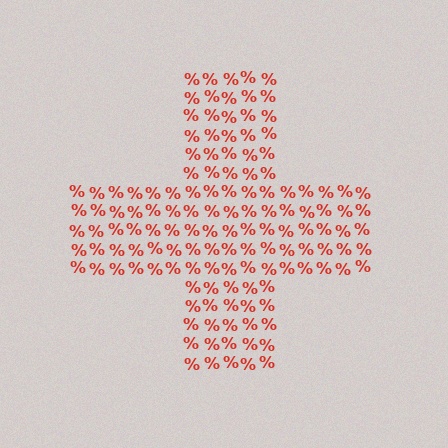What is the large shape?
The large shape is a cross.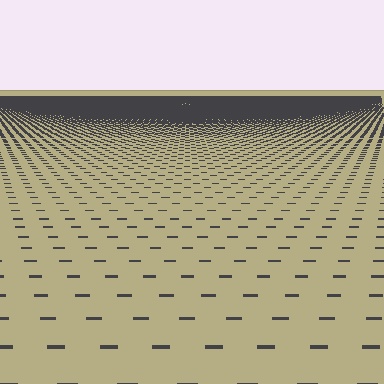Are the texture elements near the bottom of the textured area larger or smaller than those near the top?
Larger. Near the bottom, elements are closer to the viewer and appear at a bigger on-screen size.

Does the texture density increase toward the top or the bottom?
Density increases toward the top.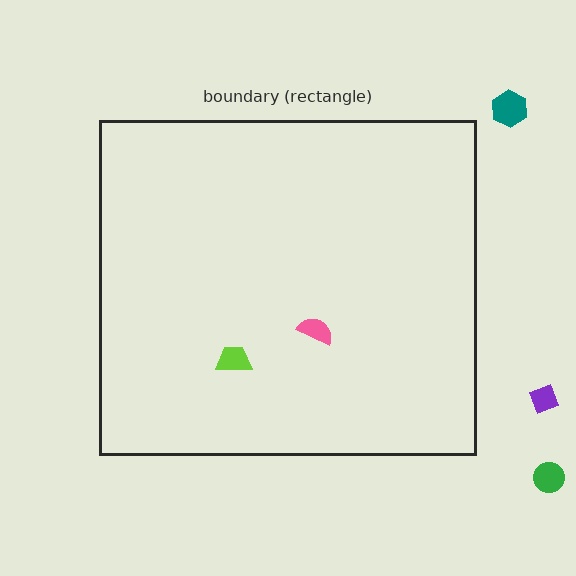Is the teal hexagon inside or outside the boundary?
Outside.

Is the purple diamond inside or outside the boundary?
Outside.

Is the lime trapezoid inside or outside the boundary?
Inside.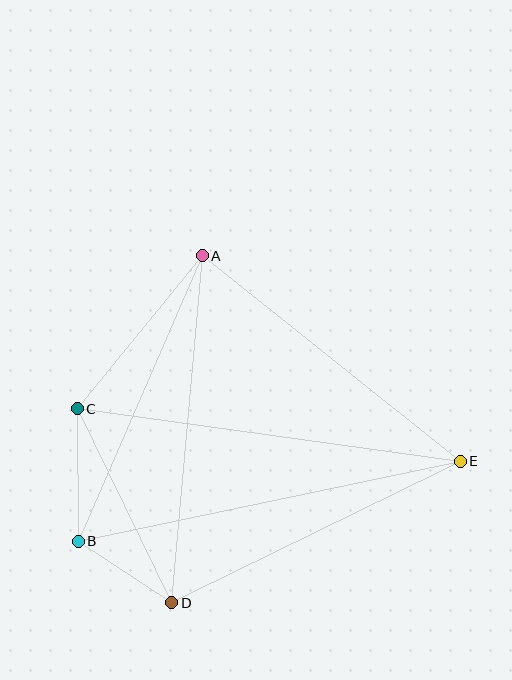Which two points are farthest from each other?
Points B and E are farthest from each other.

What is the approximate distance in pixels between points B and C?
The distance between B and C is approximately 132 pixels.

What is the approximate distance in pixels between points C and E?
The distance between C and E is approximately 387 pixels.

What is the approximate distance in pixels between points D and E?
The distance between D and E is approximately 321 pixels.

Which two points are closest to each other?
Points B and D are closest to each other.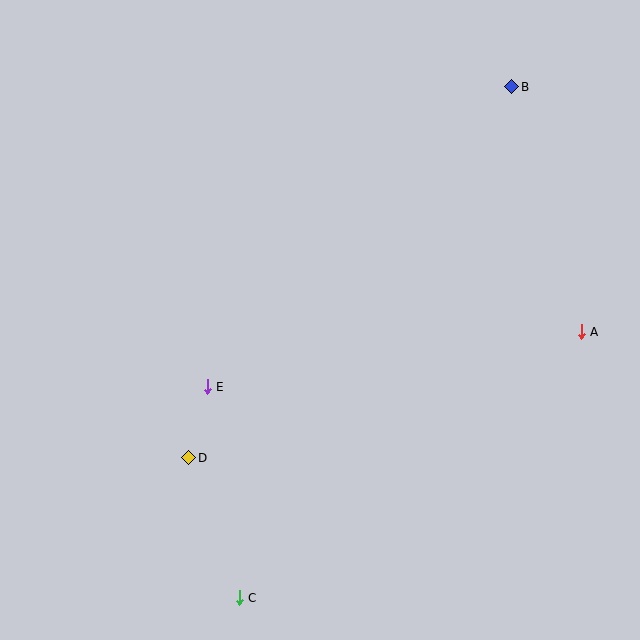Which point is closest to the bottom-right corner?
Point A is closest to the bottom-right corner.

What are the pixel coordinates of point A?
Point A is at (581, 332).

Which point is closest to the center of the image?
Point E at (207, 387) is closest to the center.